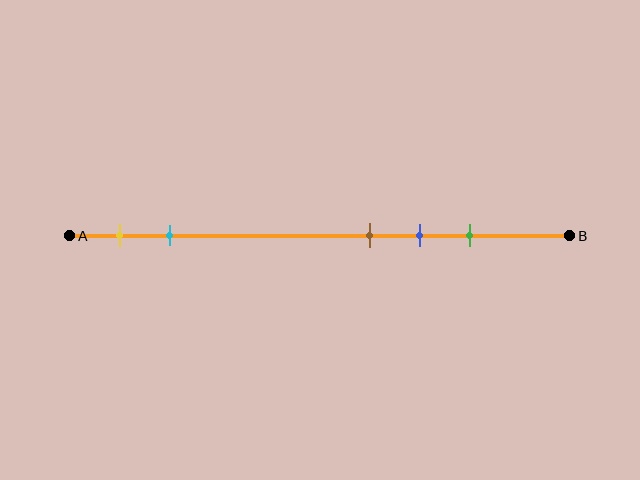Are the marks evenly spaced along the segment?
No, the marks are not evenly spaced.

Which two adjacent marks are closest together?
The brown and blue marks are the closest adjacent pair.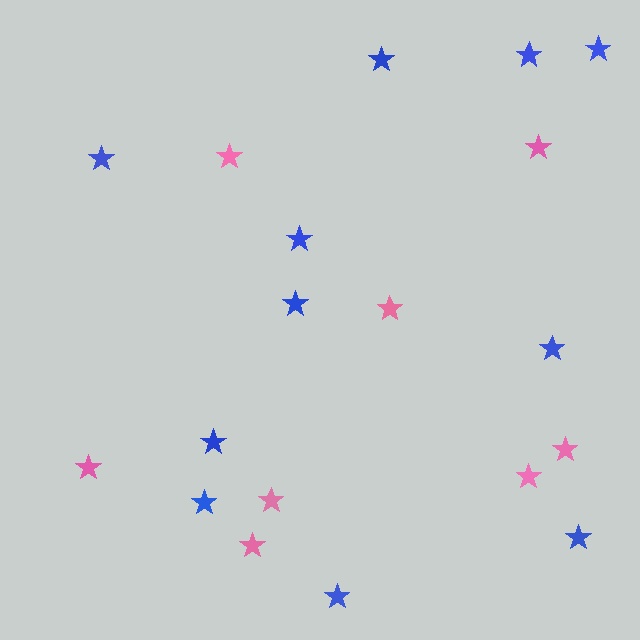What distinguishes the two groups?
There are 2 groups: one group of pink stars (8) and one group of blue stars (11).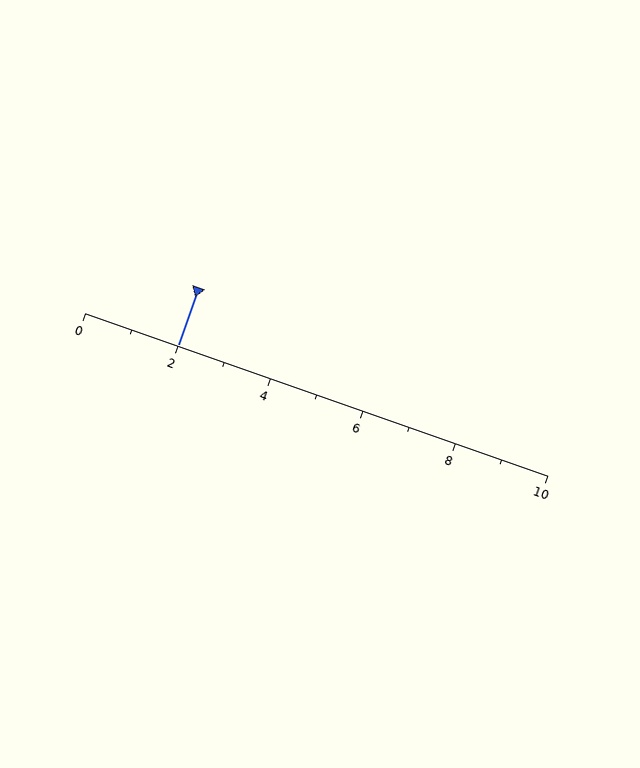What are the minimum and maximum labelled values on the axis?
The axis runs from 0 to 10.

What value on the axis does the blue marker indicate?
The marker indicates approximately 2.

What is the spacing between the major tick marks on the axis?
The major ticks are spaced 2 apart.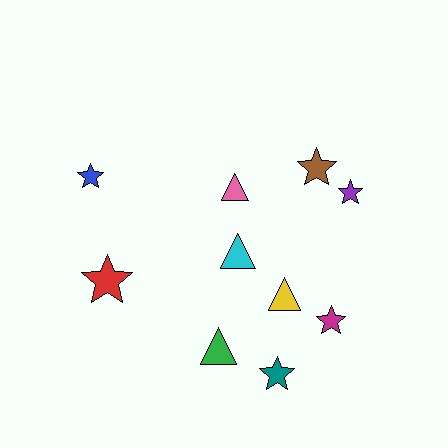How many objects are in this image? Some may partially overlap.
There are 10 objects.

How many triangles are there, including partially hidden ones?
There are 4 triangles.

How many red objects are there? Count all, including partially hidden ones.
There is 1 red object.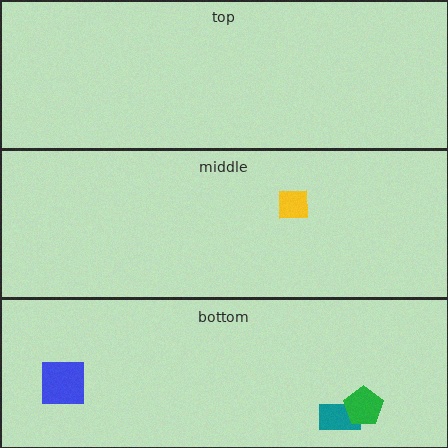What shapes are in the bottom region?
The teal rectangle, the green pentagon, the blue square.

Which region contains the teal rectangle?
The bottom region.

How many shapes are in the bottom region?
3.